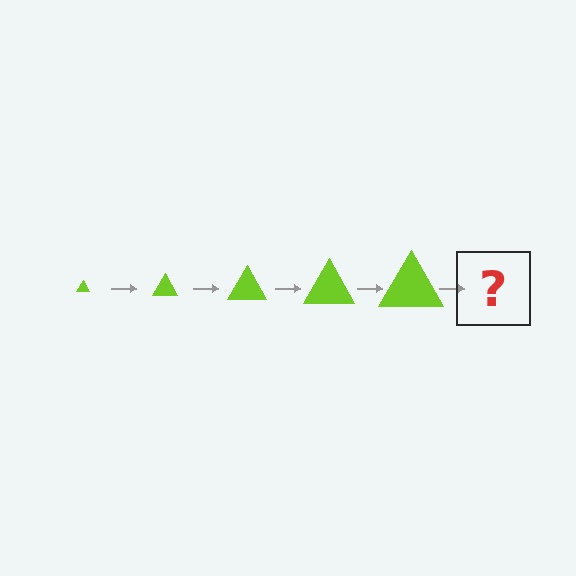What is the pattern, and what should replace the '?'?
The pattern is that the triangle gets progressively larger each step. The '?' should be a lime triangle, larger than the previous one.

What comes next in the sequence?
The next element should be a lime triangle, larger than the previous one.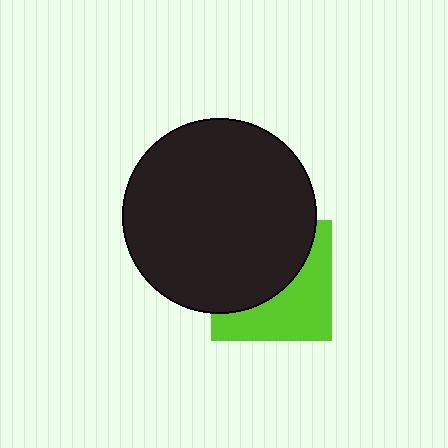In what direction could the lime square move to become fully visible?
The lime square could move toward the lower-right. That would shift it out from behind the black circle entirely.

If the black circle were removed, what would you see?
You would see the complete lime square.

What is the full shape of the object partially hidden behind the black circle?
The partially hidden object is a lime square.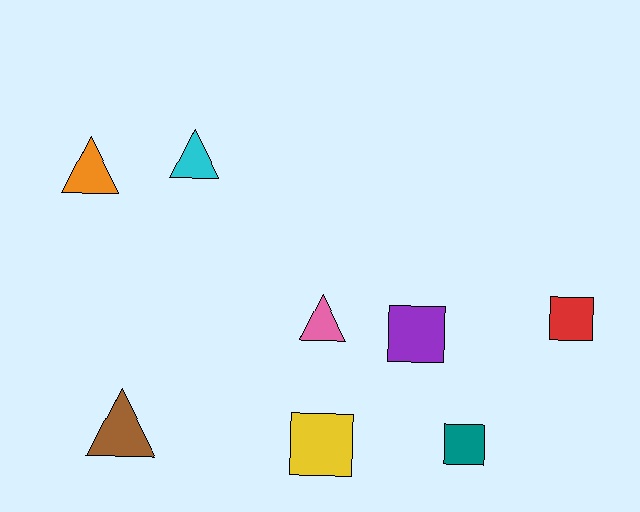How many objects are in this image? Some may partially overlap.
There are 8 objects.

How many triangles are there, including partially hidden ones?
There are 4 triangles.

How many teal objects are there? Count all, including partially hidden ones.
There is 1 teal object.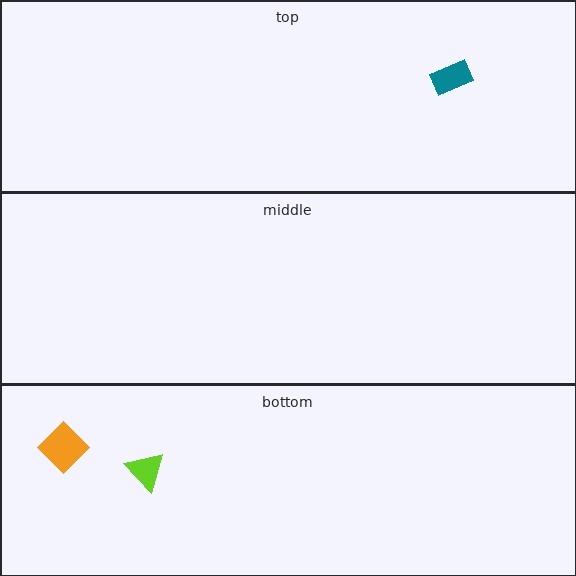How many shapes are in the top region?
1.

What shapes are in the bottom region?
The lime triangle, the orange diamond.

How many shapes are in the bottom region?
2.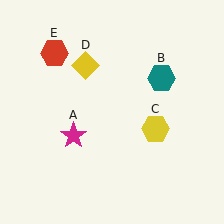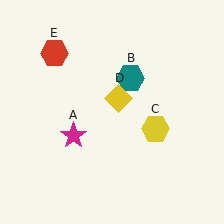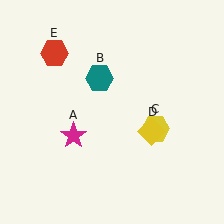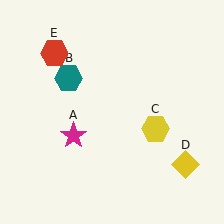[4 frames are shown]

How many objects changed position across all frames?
2 objects changed position: teal hexagon (object B), yellow diamond (object D).